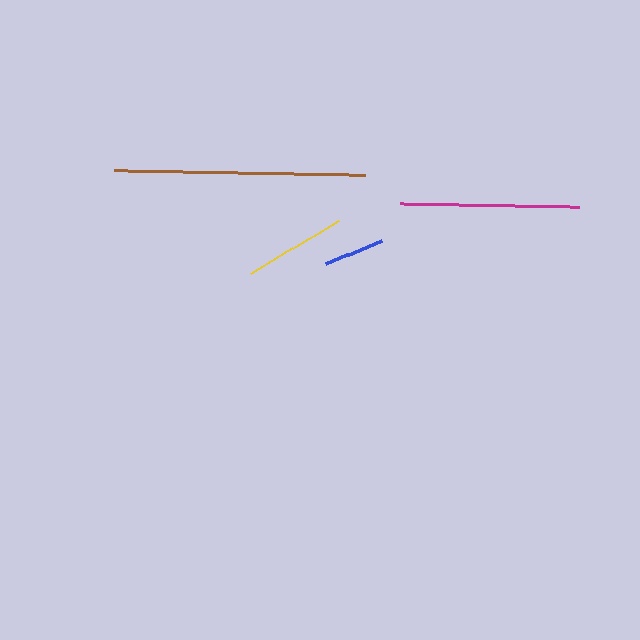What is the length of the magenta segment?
The magenta segment is approximately 179 pixels long.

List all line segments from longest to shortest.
From longest to shortest: brown, magenta, yellow, blue.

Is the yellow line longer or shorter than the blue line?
The yellow line is longer than the blue line.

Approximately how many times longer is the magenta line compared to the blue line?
The magenta line is approximately 3.0 times the length of the blue line.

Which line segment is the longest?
The brown line is the longest at approximately 251 pixels.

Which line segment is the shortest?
The blue line is the shortest at approximately 60 pixels.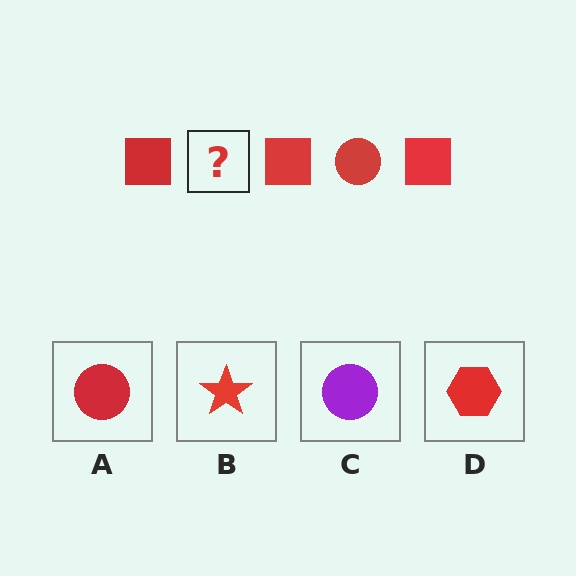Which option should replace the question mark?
Option A.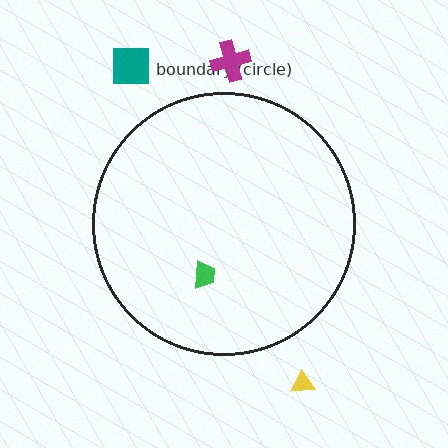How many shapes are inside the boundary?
1 inside, 3 outside.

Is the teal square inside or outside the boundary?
Outside.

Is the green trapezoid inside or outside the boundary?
Inside.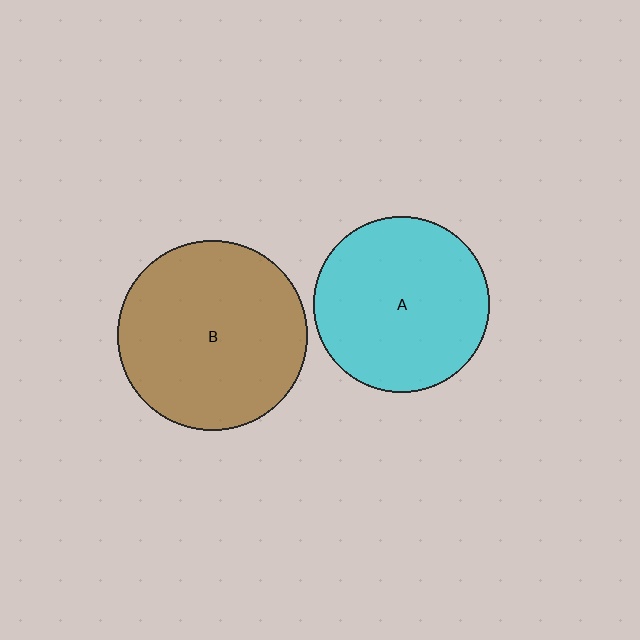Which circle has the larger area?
Circle B (brown).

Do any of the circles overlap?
No, none of the circles overlap.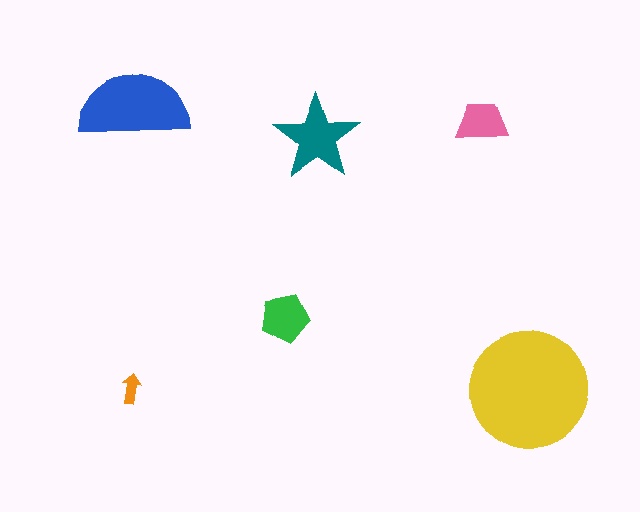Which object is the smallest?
The orange arrow.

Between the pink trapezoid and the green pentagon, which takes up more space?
The green pentagon.